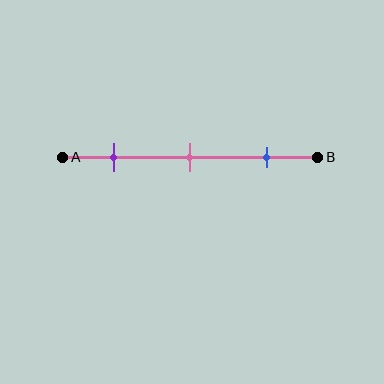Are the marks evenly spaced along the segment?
Yes, the marks are approximately evenly spaced.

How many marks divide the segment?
There are 3 marks dividing the segment.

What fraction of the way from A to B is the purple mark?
The purple mark is approximately 20% (0.2) of the way from A to B.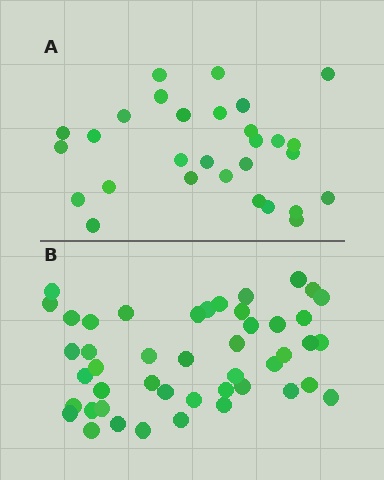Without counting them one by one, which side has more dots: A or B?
Region B (the bottom region) has more dots.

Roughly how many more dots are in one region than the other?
Region B has approximately 15 more dots than region A.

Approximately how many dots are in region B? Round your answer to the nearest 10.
About 50 dots. (The exact count is 46, which rounds to 50.)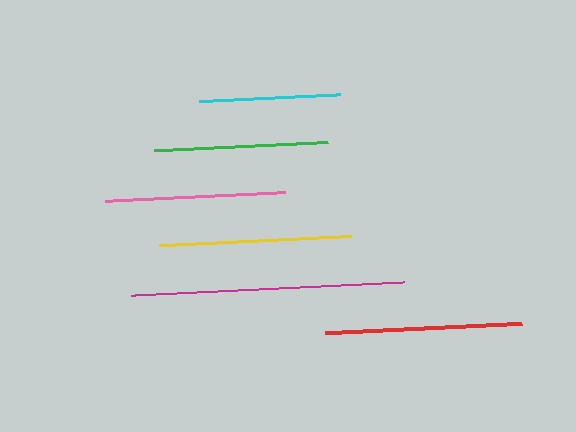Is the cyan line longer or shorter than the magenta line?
The magenta line is longer than the cyan line.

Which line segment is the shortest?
The cyan line is the shortest at approximately 141 pixels.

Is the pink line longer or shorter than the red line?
The red line is longer than the pink line.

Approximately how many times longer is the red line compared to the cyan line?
The red line is approximately 1.4 times the length of the cyan line.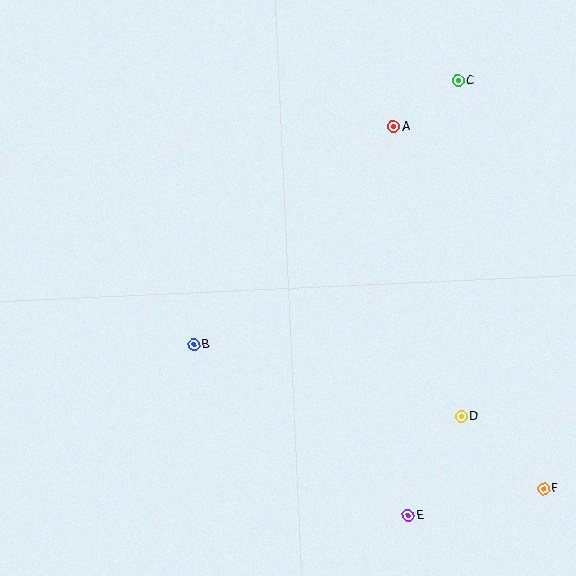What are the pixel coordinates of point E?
Point E is at (408, 516).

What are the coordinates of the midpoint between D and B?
The midpoint between D and B is at (327, 381).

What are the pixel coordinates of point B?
Point B is at (194, 345).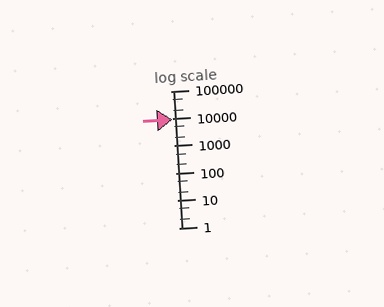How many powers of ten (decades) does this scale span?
The scale spans 5 decades, from 1 to 100000.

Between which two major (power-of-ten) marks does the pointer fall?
The pointer is between 1000 and 10000.